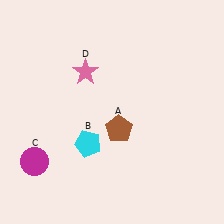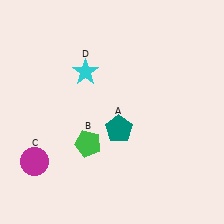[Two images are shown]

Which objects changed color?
A changed from brown to teal. B changed from cyan to green. D changed from pink to cyan.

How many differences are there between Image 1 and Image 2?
There are 3 differences between the two images.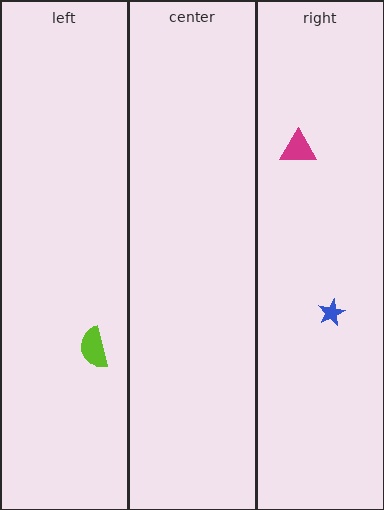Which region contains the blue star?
The right region.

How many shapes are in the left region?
1.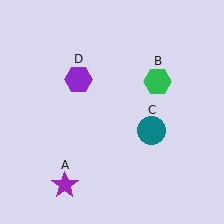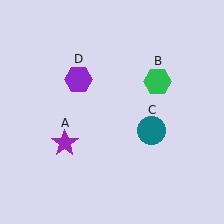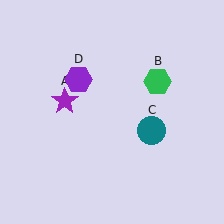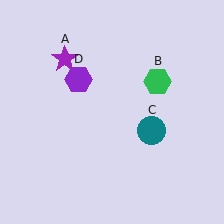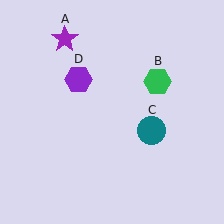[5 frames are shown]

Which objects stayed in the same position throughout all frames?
Green hexagon (object B) and teal circle (object C) and purple hexagon (object D) remained stationary.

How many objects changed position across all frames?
1 object changed position: purple star (object A).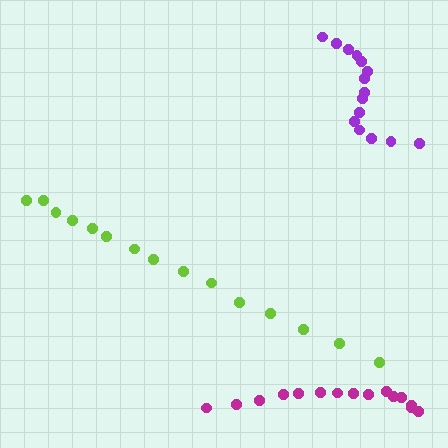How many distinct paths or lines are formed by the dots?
There are 3 distinct paths.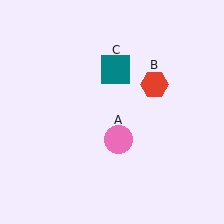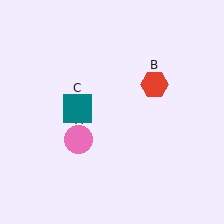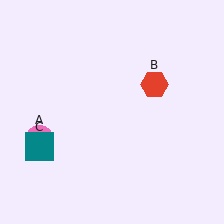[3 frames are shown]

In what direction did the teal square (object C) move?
The teal square (object C) moved down and to the left.